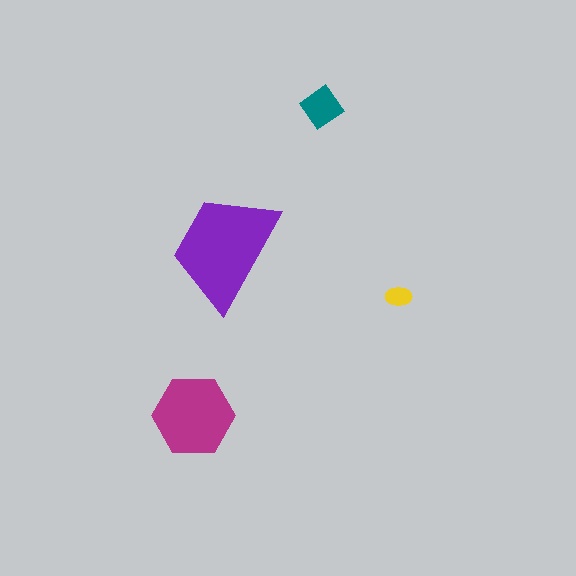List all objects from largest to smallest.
The purple trapezoid, the magenta hexagon, the teal diamond, the yellow ellipse.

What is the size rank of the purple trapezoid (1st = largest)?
1st.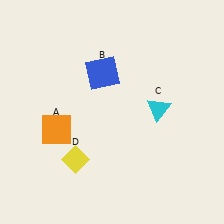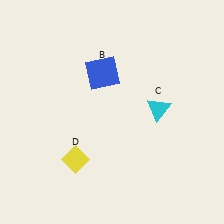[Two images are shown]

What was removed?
The orange square (A) was removed in Image 2.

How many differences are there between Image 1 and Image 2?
There is 1 difference between the two images.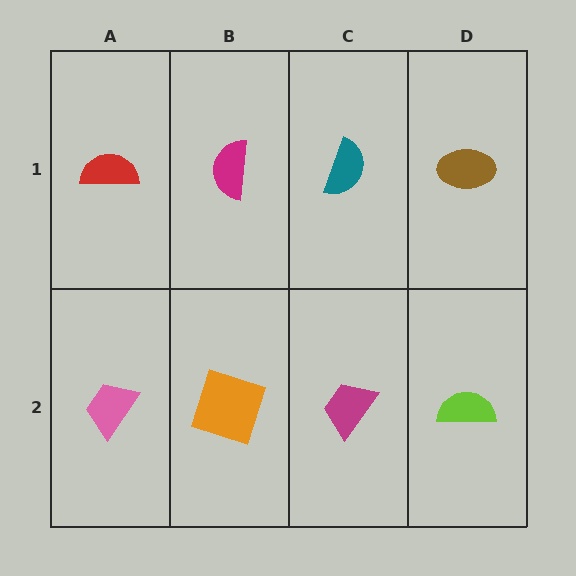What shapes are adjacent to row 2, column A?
A red semicircle (row 1, column A), an orange square (row 2, column B).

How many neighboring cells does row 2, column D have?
2.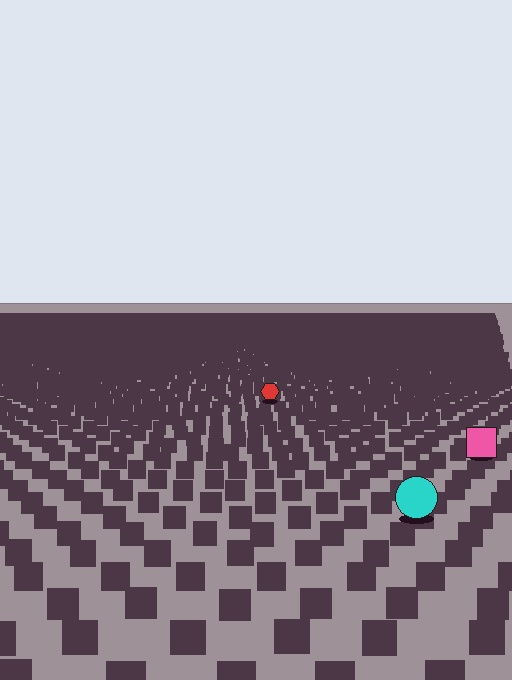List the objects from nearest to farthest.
From nearest to farthest: the cyan circle, the pink square, the red hexagon.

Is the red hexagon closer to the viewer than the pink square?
No. The pink square is closer — you can tell from the texture gradient: the ground texture is coarser near it.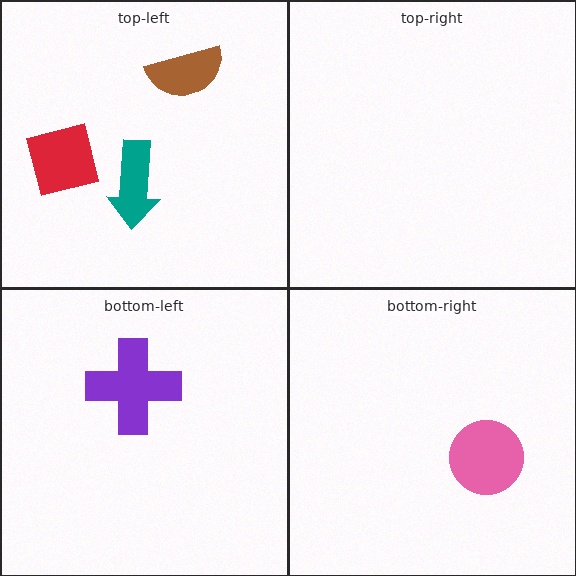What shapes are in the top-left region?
The brown semicircle, the teal arrow, the red square.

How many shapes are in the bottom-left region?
1.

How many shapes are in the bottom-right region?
1.